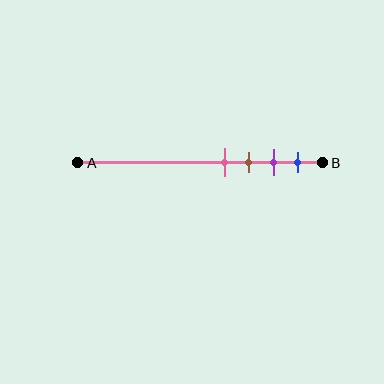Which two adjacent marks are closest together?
The pink and brown marks are the closest adjacent pair.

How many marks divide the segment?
There are 4 marks dividing the segment.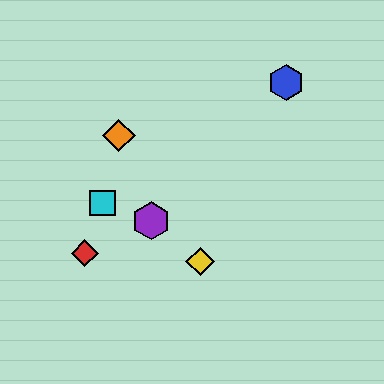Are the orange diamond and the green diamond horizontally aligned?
Yes, both are at y≈136.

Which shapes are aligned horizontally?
The green diamond, the orange diamond are aligned horizontally.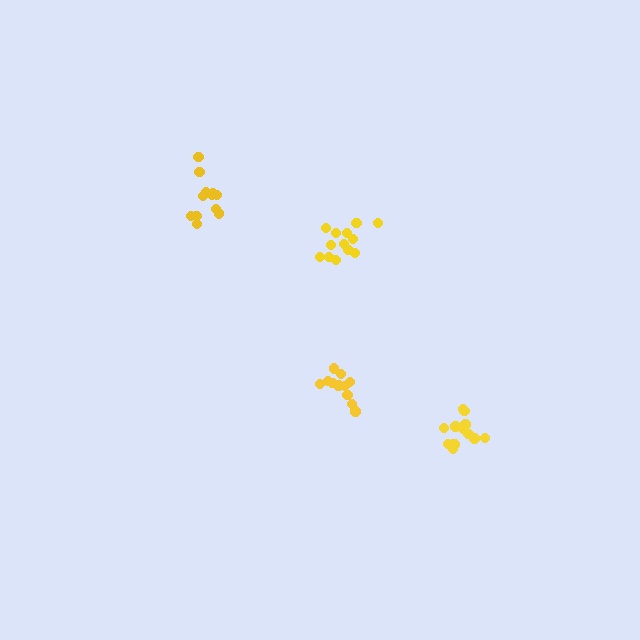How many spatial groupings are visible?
There are 4 spatial groupings.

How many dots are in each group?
Group 1: 11 dots, Group 2: 13 dots, Group 3: 13 dots, Group 4: 13 dots (50 total).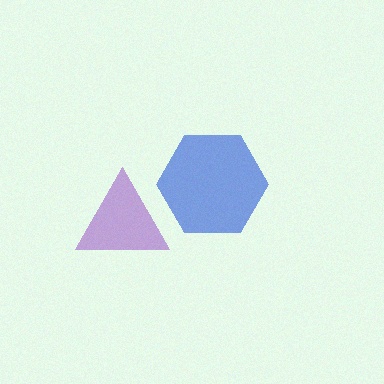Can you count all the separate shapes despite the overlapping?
Yes, there are 2 separate shapes.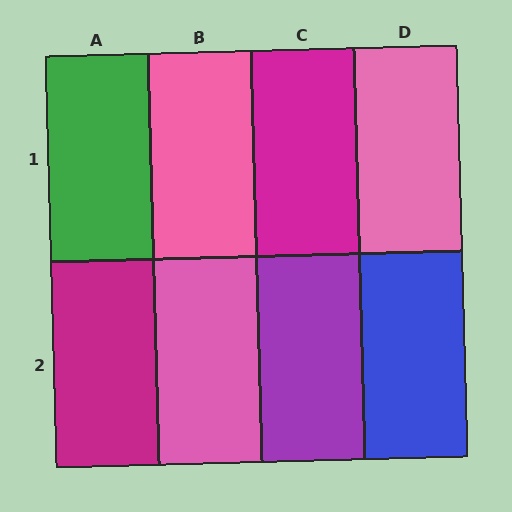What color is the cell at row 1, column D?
Pink.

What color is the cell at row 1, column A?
Green.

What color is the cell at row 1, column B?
Pink.